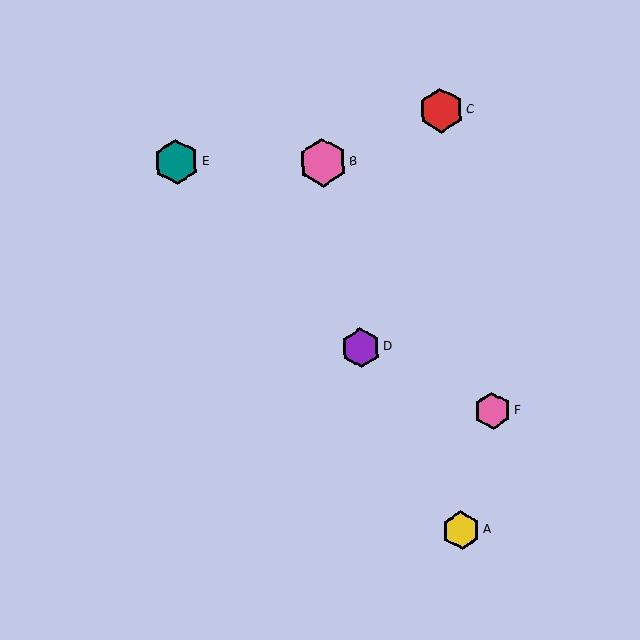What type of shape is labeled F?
Shape F is a pink hexagon.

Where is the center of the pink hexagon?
The center of the pink hexagon is at (322, 162).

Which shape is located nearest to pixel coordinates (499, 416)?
The pink hexagon (labeled F) at (493, 411) is nearest to that location.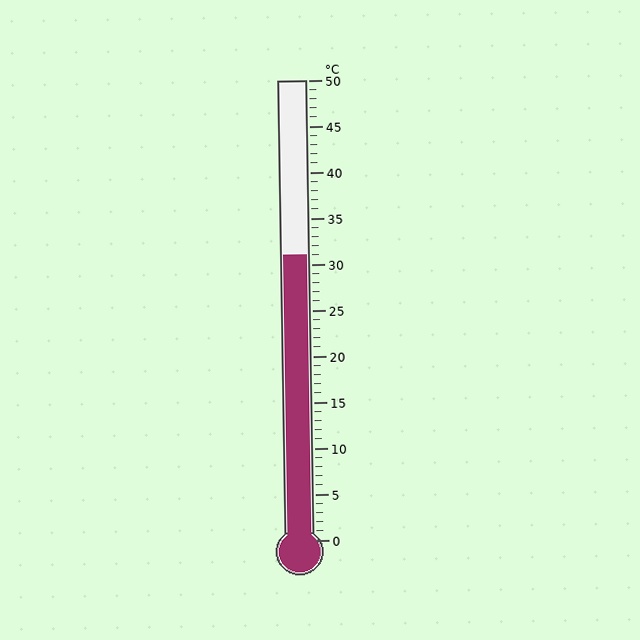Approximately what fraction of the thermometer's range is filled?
The thermometer is filled to approximately 60% of its range.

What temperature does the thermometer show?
The thermometer shows approximately 31°C.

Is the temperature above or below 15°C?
The temperature is above 15°C.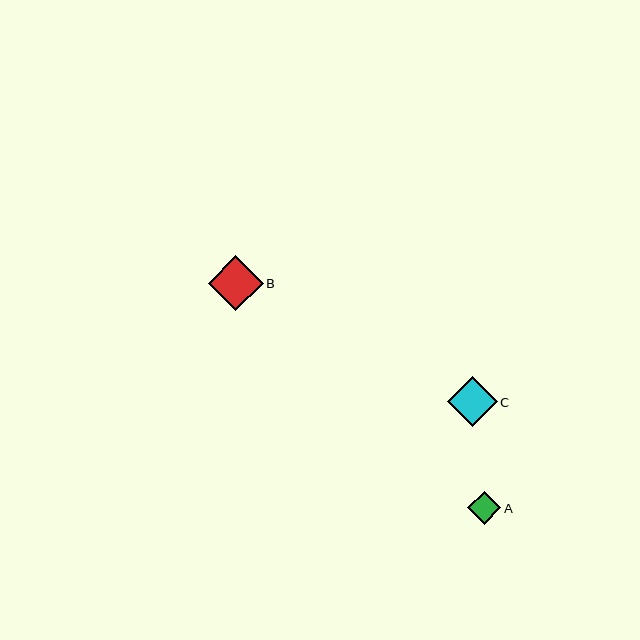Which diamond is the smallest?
Diamond A is the smallest with a size of approximately 33 pixels.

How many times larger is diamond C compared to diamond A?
Diamond C is approximately 1.5 times the size of diamond A.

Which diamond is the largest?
Diamond B is the largest with a size of approximately 55 pixels.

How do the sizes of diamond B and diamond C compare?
Diamond B and diamond C are approximately the same size.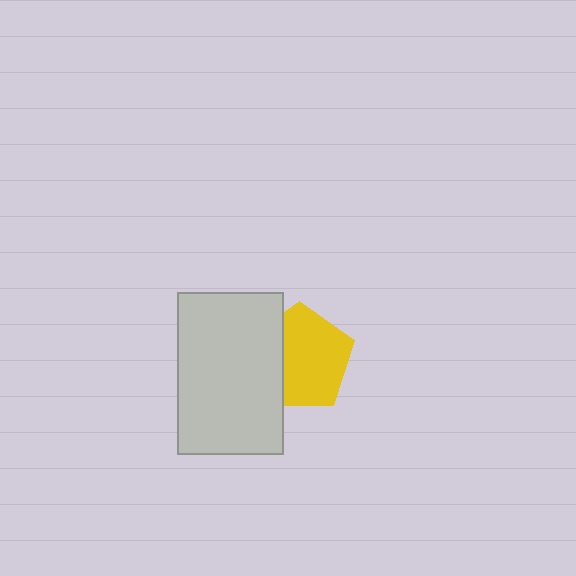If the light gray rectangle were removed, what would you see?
You would see the complete yellow pentagon.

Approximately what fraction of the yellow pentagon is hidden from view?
Roughly 30% of the yellow pentagon is hidden behind the light gray rectangle.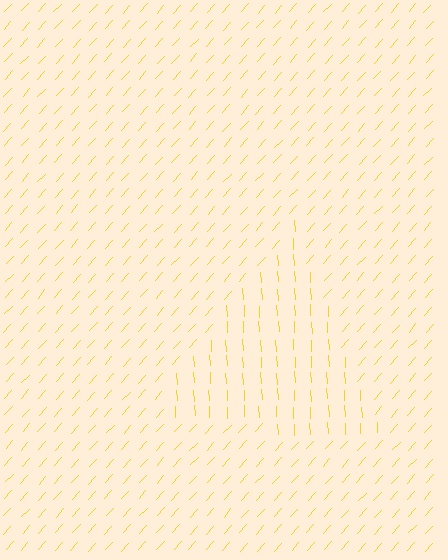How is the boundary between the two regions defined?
The boundary is defined purely by a change in line orientation (approximately 45 degrees difference). All lines are the same color and thickness.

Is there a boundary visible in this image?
Yes, there is a texture boundary formed by a change in line orientation.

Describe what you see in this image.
The image is filled with small yellow line segments. A triangle region in the image has lines oriented differently from the surrounding lines, creating a visible texture boundary.